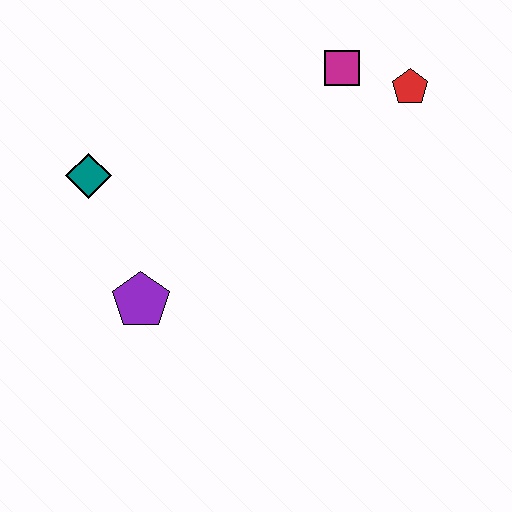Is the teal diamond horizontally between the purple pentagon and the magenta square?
No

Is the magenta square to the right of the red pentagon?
No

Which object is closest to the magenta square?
The red pentagon is closest to the magenta square.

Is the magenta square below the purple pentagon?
No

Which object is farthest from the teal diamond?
The red pentagon is farthest from the teal diamond.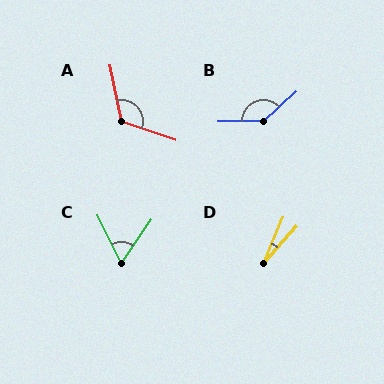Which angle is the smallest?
D, at approximately 19 degrees.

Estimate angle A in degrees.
Approximately 121 degrees.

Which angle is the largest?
B, at approximately 138 degrees.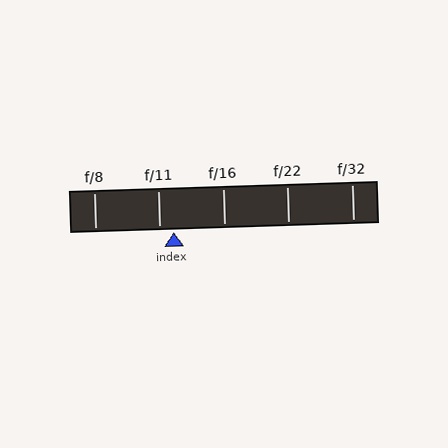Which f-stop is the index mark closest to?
The index mark is closest to f/11.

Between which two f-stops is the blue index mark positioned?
The index mark is between f/11 and f/16.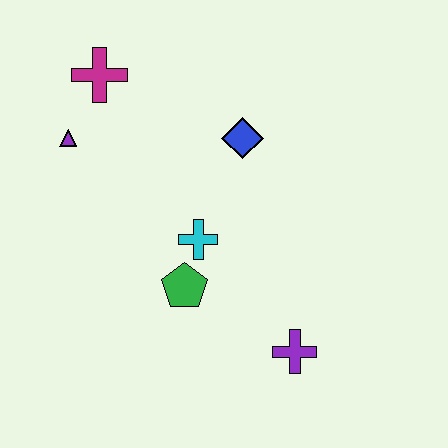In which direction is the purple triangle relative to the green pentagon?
The purple triangle is above the green pentagon.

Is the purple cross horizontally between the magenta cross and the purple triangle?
No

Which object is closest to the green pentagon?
The cyan cross is closest to the green pentagon.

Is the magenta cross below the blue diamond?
No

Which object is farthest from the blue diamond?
The purple cross is farthest from the blue diamond.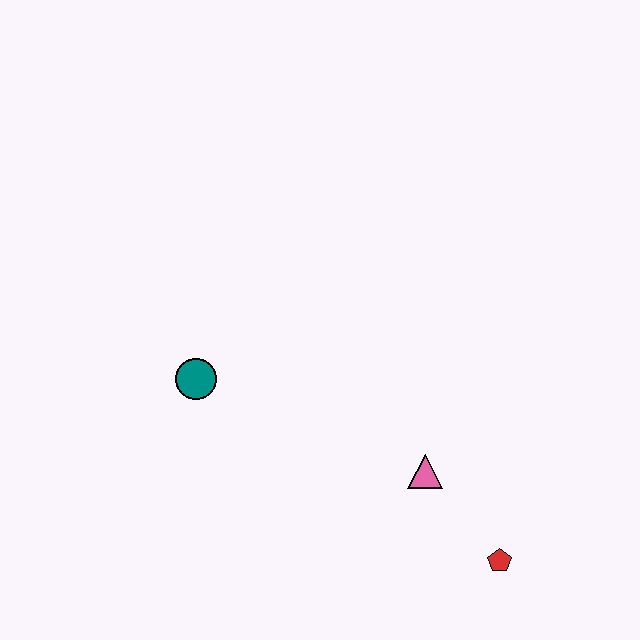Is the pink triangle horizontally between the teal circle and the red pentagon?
Yes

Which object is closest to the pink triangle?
The red pentagon is closest to the pink triangle.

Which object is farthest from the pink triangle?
The teal circle is farthest from the pink triangle.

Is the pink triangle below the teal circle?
Yes